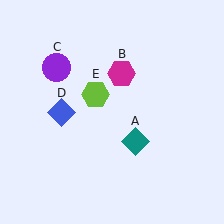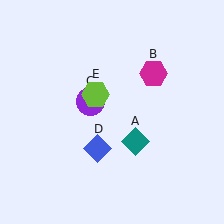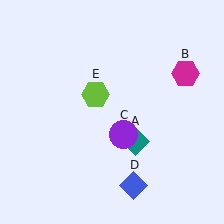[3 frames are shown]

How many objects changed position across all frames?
3 objects changed position: magenta hexagon (object B), purple circle (object C), blue diamond (object D).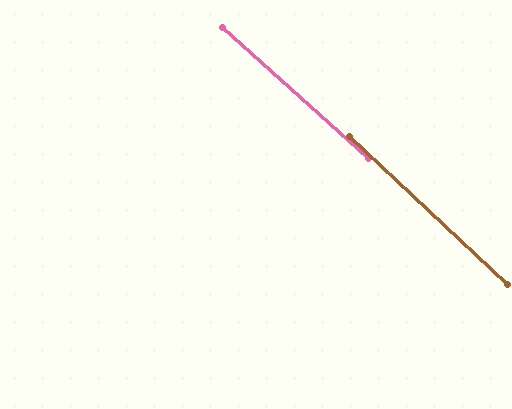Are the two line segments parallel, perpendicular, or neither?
Parallel — their directions differ by only 1.1°.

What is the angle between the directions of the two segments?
Approximately 1 degree.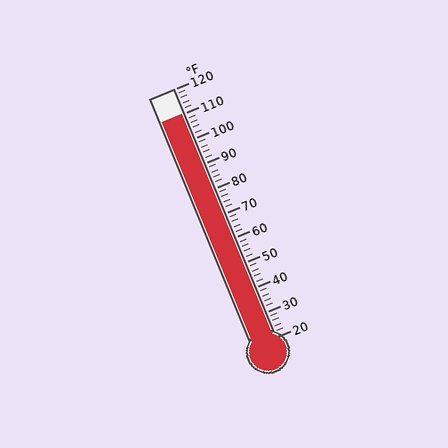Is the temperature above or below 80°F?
The temperature is above 80°F.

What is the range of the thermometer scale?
The thermometer scale ranges from 20°F to 120°F.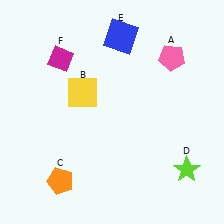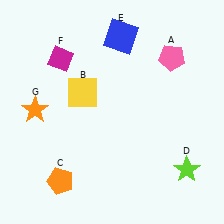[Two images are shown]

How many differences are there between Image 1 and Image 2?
There is 1 difference between the two images.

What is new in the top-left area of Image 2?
An orange star (G) was added in the top-left area of Image 2.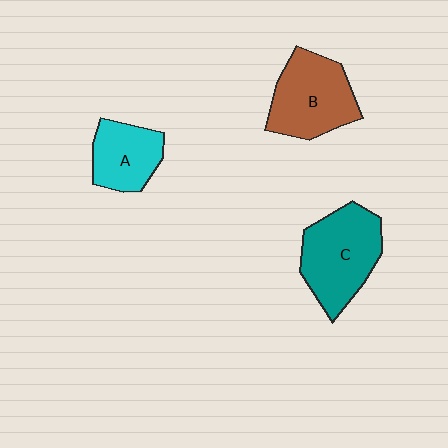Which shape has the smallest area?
Shape A (cyan).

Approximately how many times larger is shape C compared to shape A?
Approximately 1.5 times.